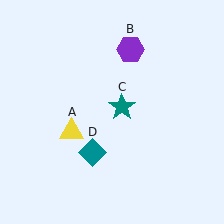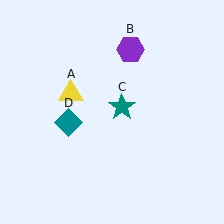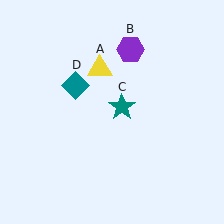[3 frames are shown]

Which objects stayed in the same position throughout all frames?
Purple hexagon (object B) and teal star (object C) remained stationary.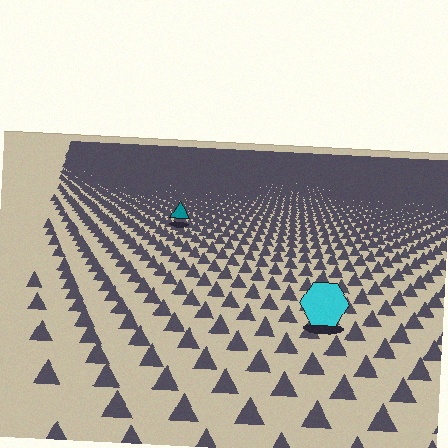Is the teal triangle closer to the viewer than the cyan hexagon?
No. The cyan hexagon is closer — you can tell from the texture gradient: the ground texture is coarser near it.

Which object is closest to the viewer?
The cyan hexagon is closest. The texture marks near it are larger and more spread out.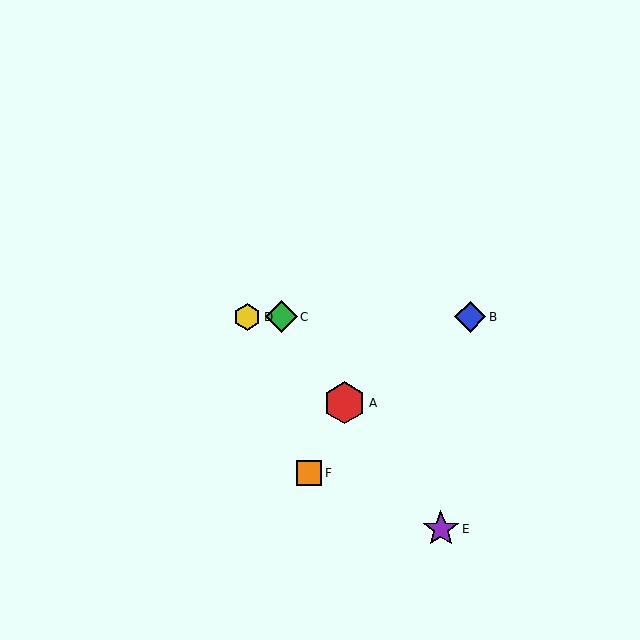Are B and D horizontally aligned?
Yes, both are at y≈317.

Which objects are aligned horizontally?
Objects B, C, D are aligned horizontally.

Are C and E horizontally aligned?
No, C is at y≈317 and E is at y≈529.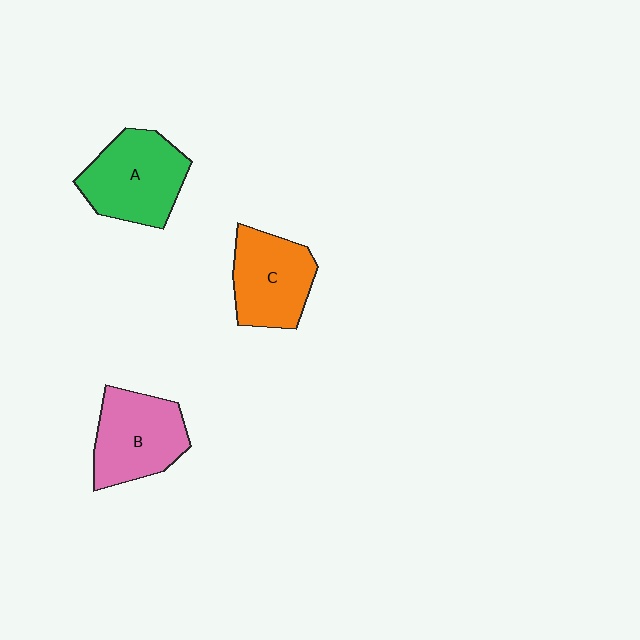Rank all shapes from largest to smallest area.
From largest to smallest: A (green), B (pink), C (orange).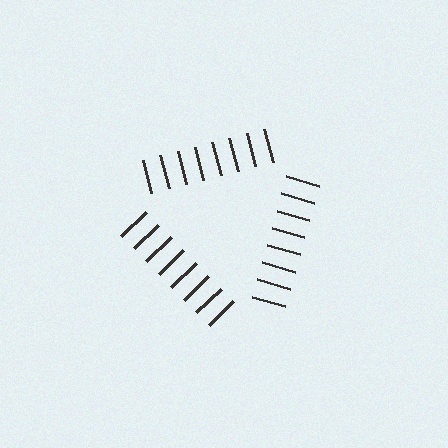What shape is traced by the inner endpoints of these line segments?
An illusory triangle — the line segments terminate on its edges but no continuous stroke is drawn.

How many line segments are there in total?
24 — 8 along each of the 3 edges.